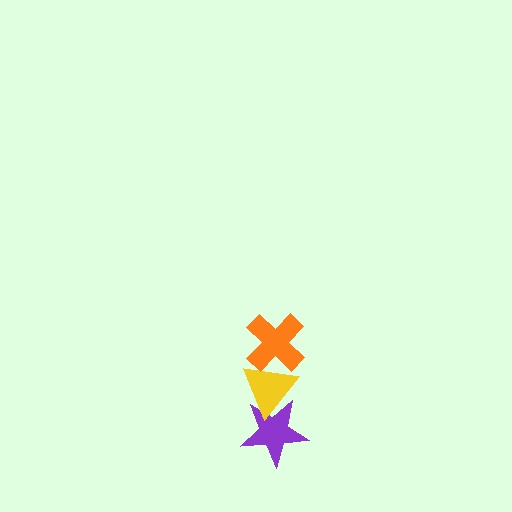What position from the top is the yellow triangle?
The yellow triangle is 2nd from the top.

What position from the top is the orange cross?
The orange cross is 1st from the top.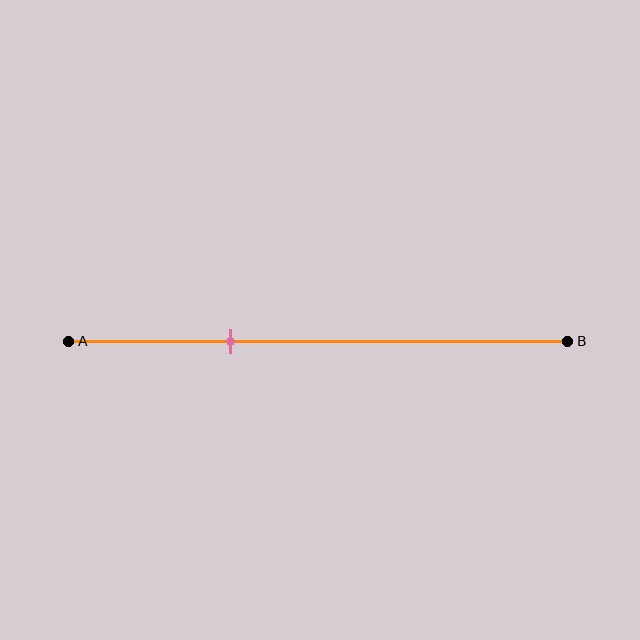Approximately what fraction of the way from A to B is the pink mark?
The pink mark is approximately 30% of the way from A to B.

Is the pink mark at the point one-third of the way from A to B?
Yes, the mark is approximately at the one-third point.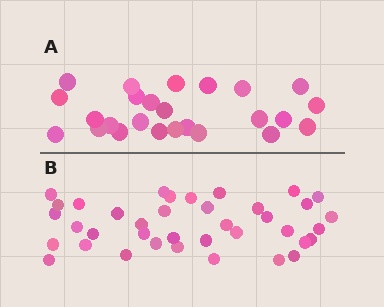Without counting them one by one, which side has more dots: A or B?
Region B (the bottom region) has more dots.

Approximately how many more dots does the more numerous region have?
Region B has approximately 15 more dots than region A.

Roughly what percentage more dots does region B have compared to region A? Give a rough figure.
About 50% more.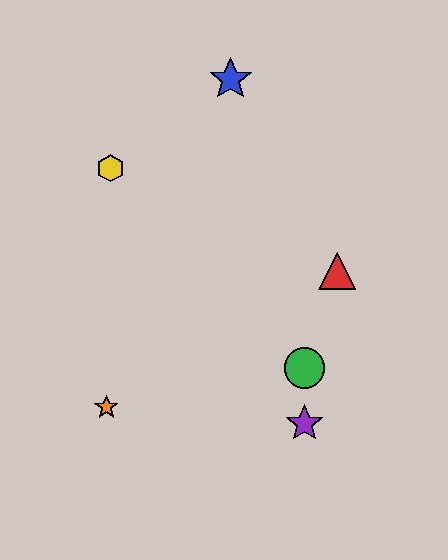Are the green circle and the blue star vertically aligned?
No, the green circle is at x≈304 and the blue star is at x≈231.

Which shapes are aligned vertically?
The green circle, the purple star are aligned vertically.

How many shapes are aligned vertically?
2 shapes (the green circle, the purple star) are aligned vertically.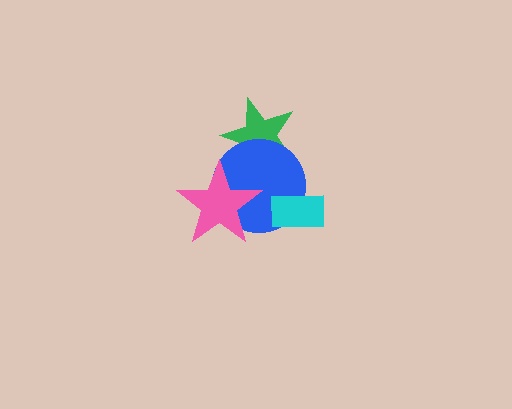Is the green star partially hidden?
Yes, it is partially covered by another shape.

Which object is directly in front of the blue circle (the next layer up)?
The pink star is directly in front of the blue circle.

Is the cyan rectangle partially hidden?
No, no other shape covers it.